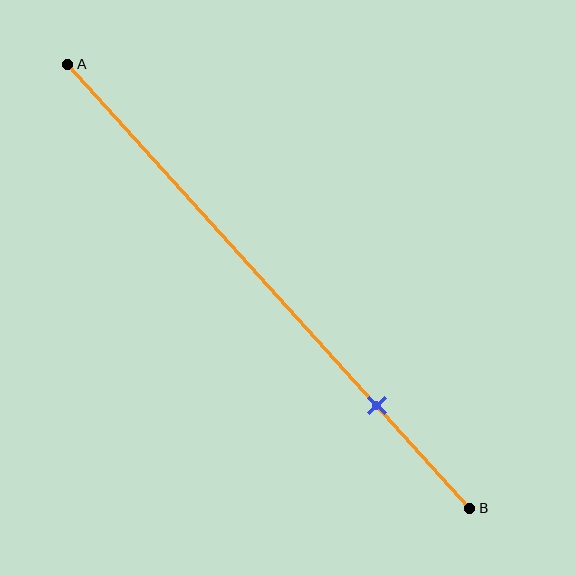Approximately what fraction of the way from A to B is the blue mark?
The blue mark is approximately 75% of the way from A to B.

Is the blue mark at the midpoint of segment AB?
No, the mark is at about 75% from A, not at the 50% midpoint.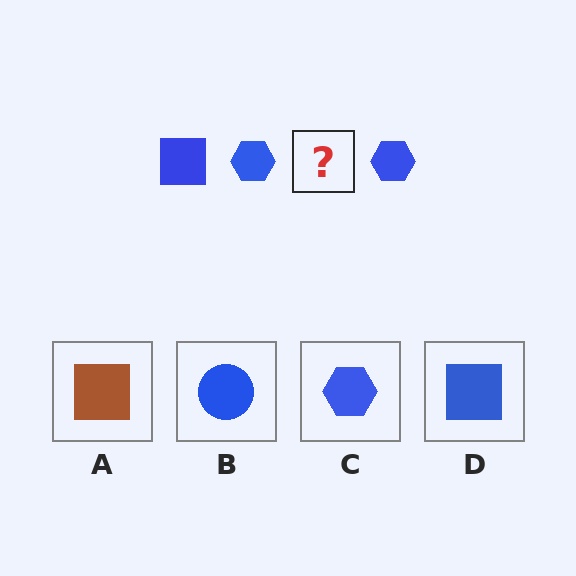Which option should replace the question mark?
Option D.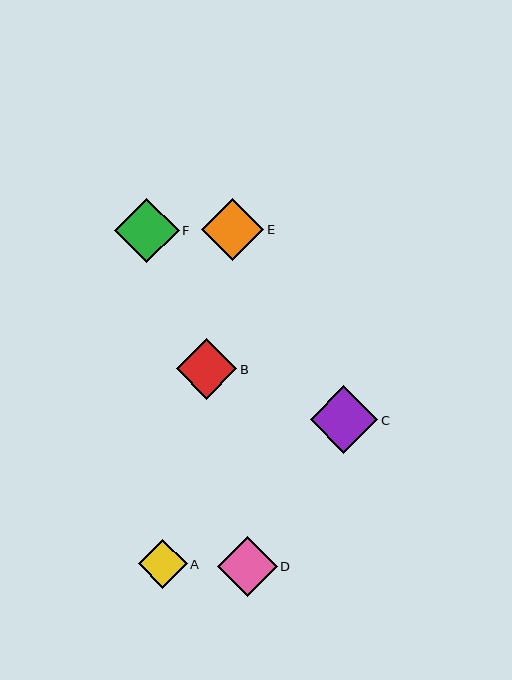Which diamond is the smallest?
Diamond A is the smallest with a size of approximately 49 pixels.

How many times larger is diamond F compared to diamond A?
Diamond F is approximately 1.3 times the size of diamond A.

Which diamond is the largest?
Diamond C is the largest with a size of approximately 68 pixels.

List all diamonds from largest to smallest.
From largest to smallest: C, F, E, B, D, A.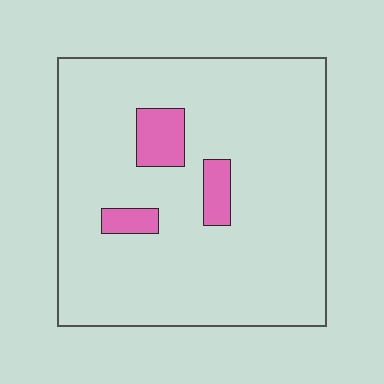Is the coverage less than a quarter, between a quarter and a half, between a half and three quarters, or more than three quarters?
Less than a quarter.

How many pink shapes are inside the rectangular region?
3.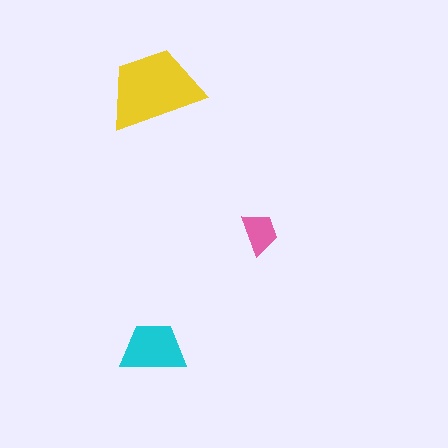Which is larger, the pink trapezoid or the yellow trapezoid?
The yellow one.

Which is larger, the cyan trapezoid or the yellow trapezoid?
The yellow one.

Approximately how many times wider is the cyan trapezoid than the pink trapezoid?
About 1.5 times wider.